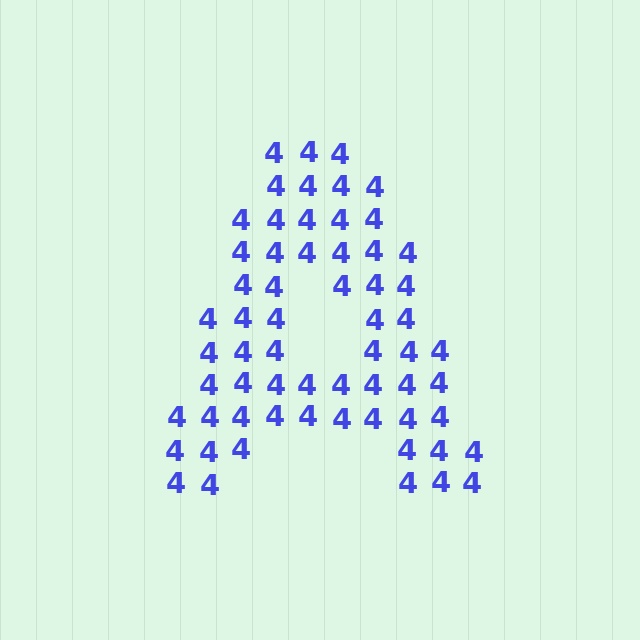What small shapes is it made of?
It is made of small digit 4's.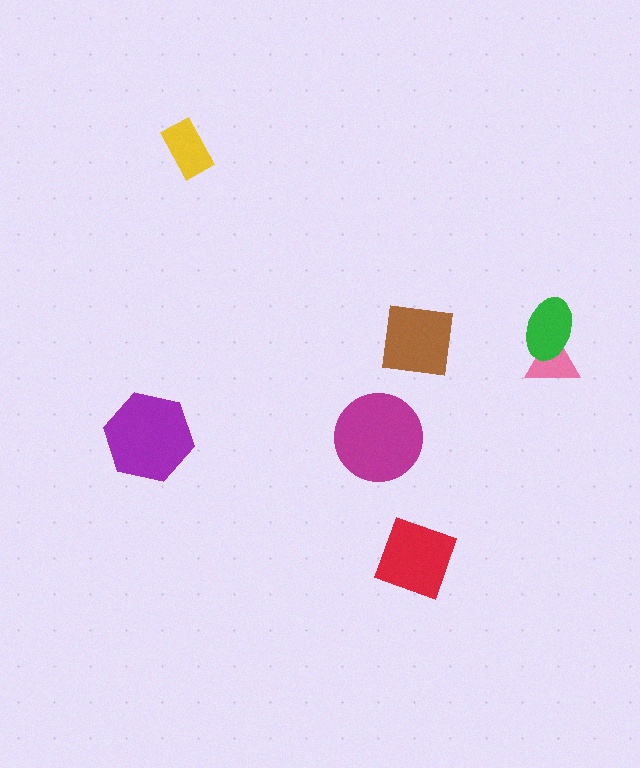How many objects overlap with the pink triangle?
1 object overlaps with the pink triangle.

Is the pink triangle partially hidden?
Yes, it is partially covered by another shape.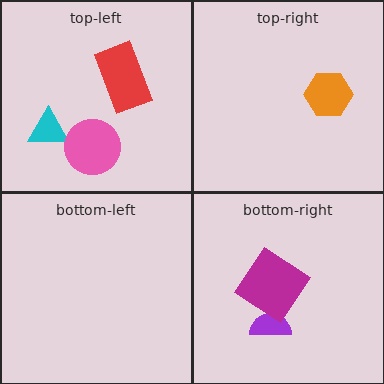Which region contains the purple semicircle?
The bottom-right region.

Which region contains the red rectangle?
The top-left region.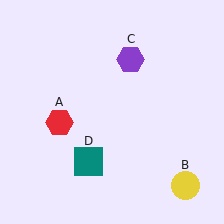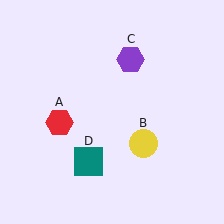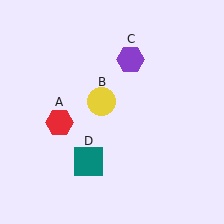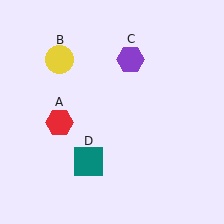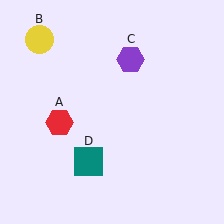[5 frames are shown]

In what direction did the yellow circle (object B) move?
The yellow circle (object B) moved up and to the left.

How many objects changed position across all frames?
1 object changed position: yellow circle (object B).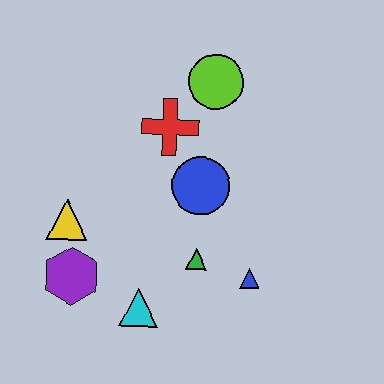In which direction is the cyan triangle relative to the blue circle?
The cyan triangle is below the blue circle.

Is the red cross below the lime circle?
Yes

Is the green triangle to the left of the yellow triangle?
No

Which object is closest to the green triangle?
The blue triangle is closest to the green triangle.